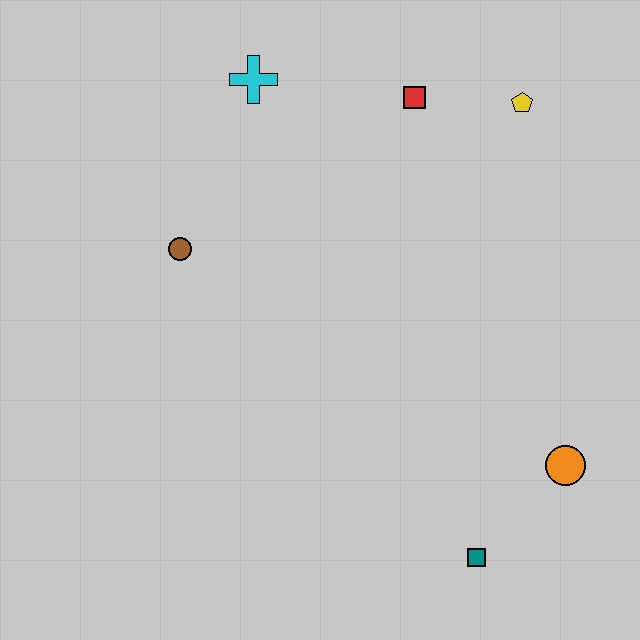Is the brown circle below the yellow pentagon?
Yes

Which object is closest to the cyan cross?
The red square is closest to the cyan cross.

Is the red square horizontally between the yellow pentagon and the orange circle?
No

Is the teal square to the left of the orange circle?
Yes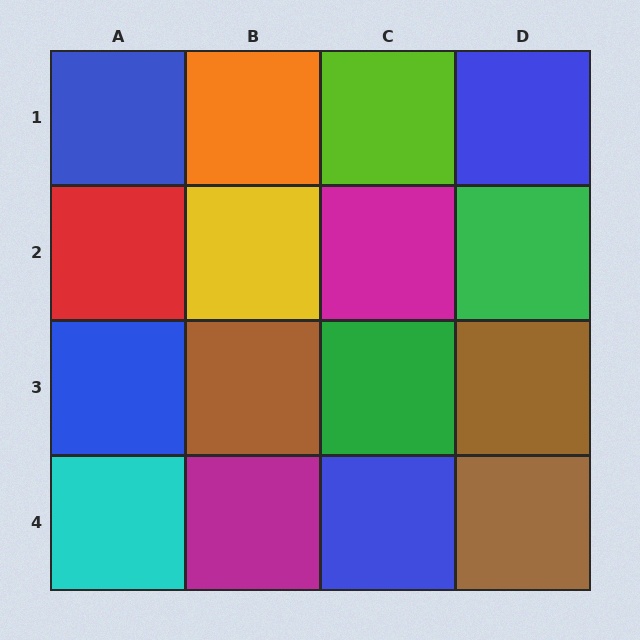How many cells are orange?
1 cell is orange.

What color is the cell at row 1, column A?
Blue.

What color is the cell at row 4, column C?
Blue.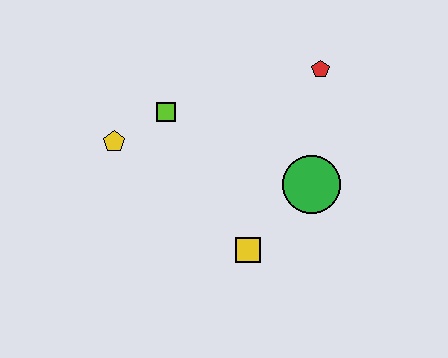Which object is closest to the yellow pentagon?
The lime square is closest to the yellow pentagon.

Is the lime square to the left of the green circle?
Yes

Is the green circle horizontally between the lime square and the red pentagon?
Yes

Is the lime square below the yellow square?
No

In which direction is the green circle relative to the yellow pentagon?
The green circle is to the right of the yellow pentagon.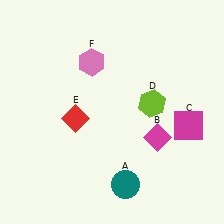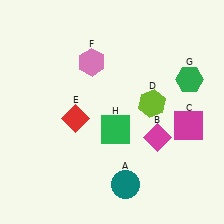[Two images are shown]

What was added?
A green hexagon (G), a green square (H) were added in Image 2.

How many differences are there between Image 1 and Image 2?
There are 2 differences between the two images.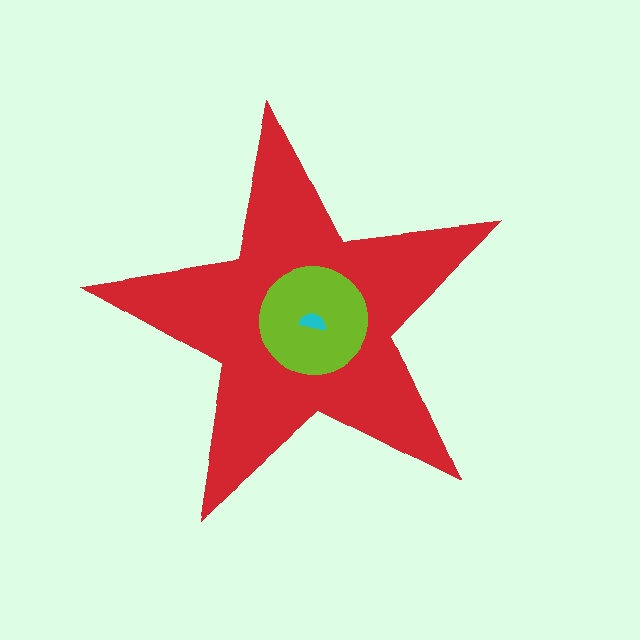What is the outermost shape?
The red star.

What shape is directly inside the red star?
The lime circle.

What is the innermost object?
The cyan semicircle.